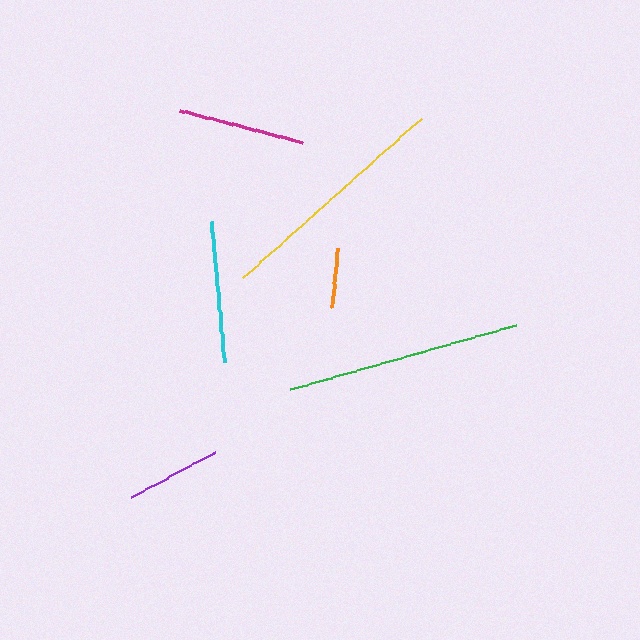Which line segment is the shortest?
The orange line is the shortest at approximately 60 pixels.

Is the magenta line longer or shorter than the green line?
The green line is longer than the magenta line.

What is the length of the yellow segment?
The yellow segment is approximately 239 pixels long.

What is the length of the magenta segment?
The magenta segment is approximately 126 pixels long.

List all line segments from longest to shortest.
From longest to shortest: yellow, green, cyan, magenta, purple, orange.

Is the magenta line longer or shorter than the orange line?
The magenta line is longer than the orange line.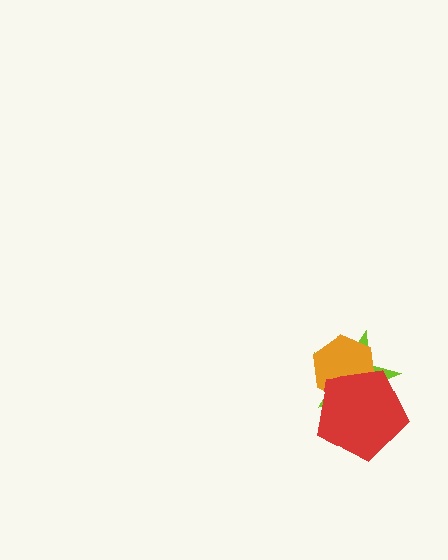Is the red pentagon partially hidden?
No, no other shape covers it.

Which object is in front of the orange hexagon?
The red pentagon is in front of the orange hexagon.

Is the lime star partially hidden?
Yes, it is partially covered by another shape.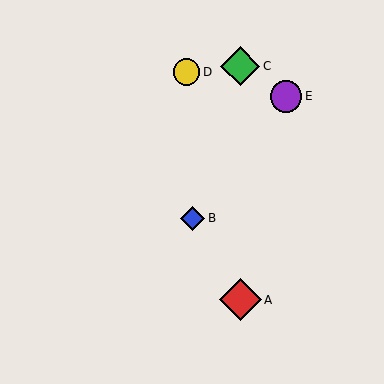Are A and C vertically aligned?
Yes, both are at x≈240.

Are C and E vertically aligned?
No, C is at x≈240 and E is at x≈286.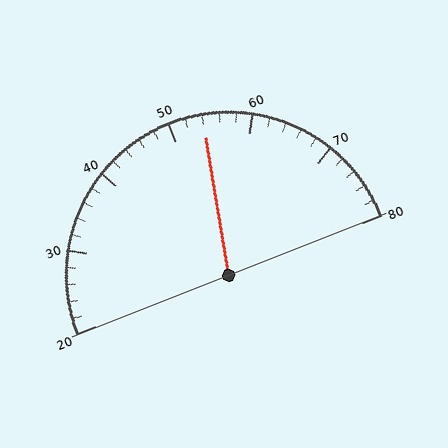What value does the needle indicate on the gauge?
The needle indicates approximately 54.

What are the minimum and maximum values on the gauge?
The gauge ranges from 20 to 80.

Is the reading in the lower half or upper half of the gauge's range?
The reading is in the upper half of the range (20 to 80).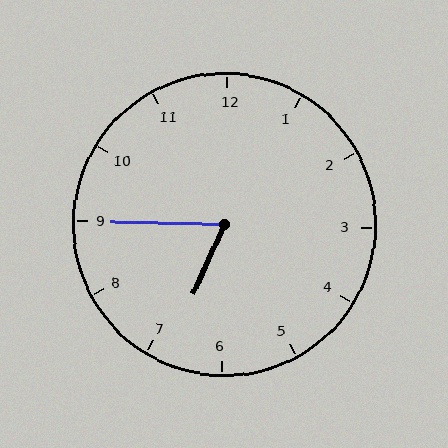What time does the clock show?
6:45.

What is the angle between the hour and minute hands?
Approximately 68 degrees.